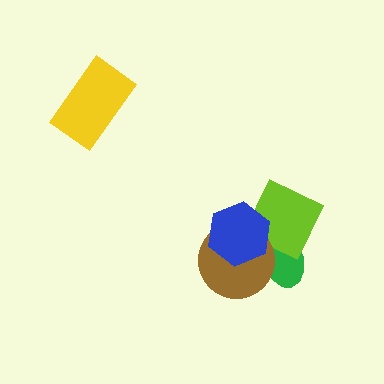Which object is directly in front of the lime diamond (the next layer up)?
The brown circle is directly in front of the lime diamond.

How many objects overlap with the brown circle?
3 objects overlap with the brown circle.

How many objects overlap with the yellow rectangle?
0 objects overlap with the yellow rectangle.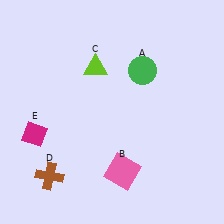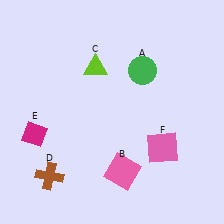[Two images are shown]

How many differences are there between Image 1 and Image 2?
There is 1 difference between the two images.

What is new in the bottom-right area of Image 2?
A pink square (F) was added in the bottom-right area of Image 2.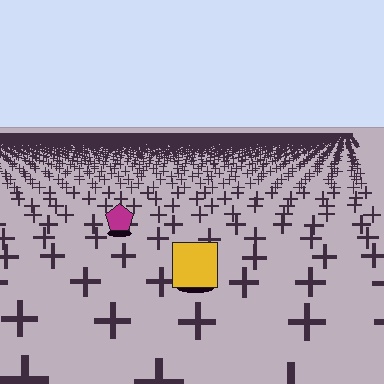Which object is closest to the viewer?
The yellow square is closest. The texture marks near it are larger and more spread out.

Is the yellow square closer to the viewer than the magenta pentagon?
Yes. The yellow square is closer — you can tell from the texture gradient: the ground texture is coarser near it.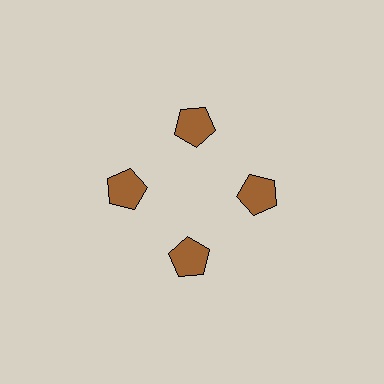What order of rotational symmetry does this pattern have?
This pattern has 4-fold rotational symmetry.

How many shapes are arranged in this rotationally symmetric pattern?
There are 4 shapes, arranged in 4 groups of 1.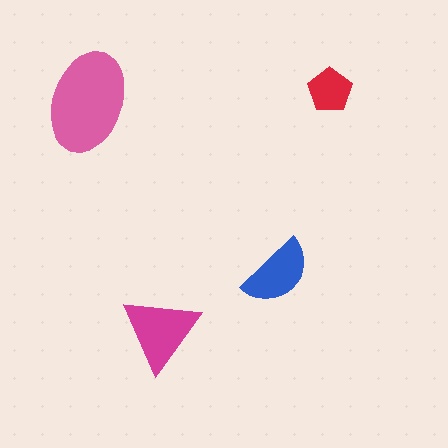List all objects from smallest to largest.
The red pentagon, the blue semicircle, the magenta triangle, the pink ellipse.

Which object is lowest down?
The magenta triangle is bottommost.